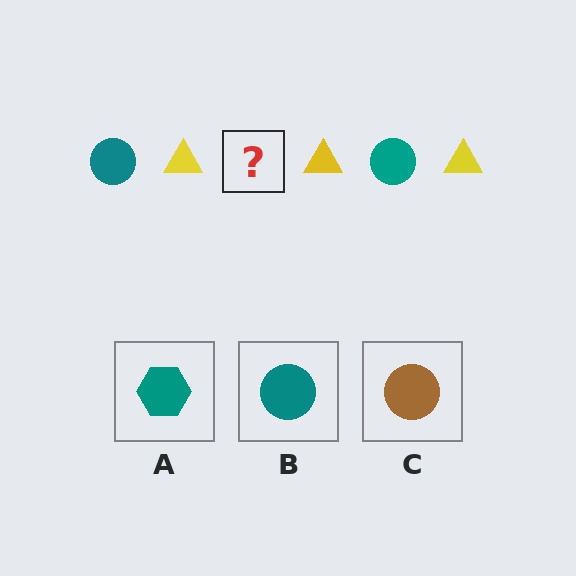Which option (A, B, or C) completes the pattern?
B.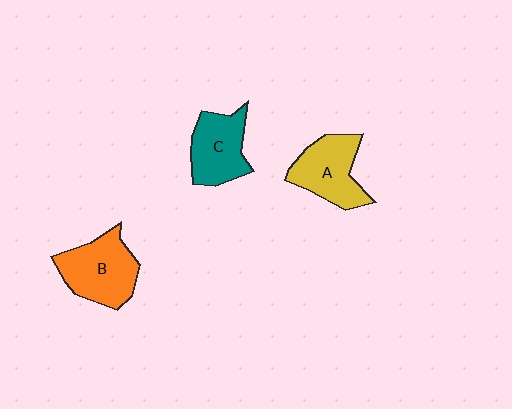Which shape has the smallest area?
Shape C (teal).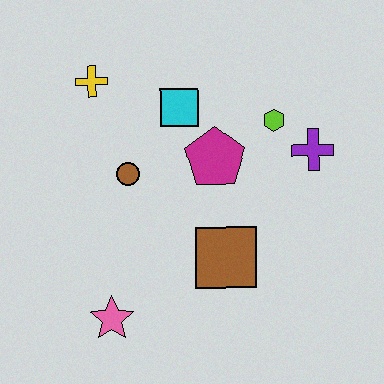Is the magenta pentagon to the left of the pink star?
No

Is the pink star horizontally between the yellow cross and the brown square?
Yes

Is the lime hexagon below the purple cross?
No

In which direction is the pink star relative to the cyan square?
The pink star is below the cyan square.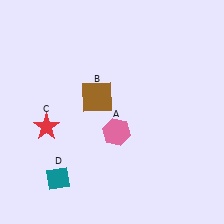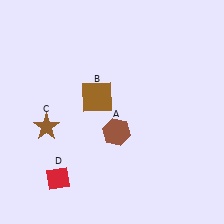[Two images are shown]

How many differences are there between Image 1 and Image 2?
There are 3 differences between the two images.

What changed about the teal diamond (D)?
In Image 1, D is teal. In Image 2, it changed to red.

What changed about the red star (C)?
In Image 1, C is red. In Image 2, it changed to brown.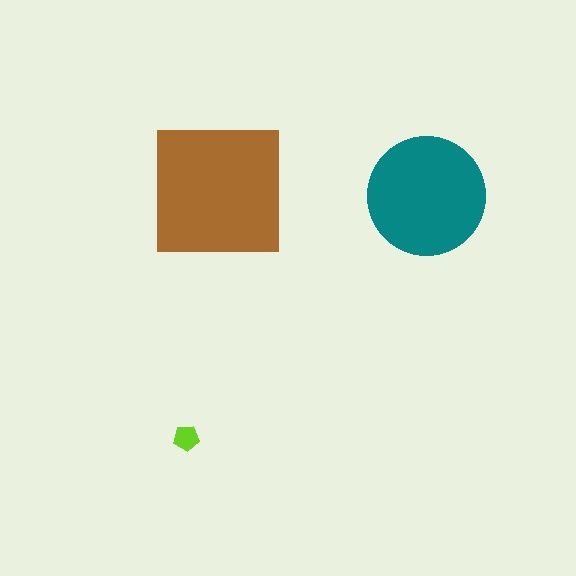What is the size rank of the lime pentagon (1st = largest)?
3rd.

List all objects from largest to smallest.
The brown square, the teal circle, the lime pentagon.